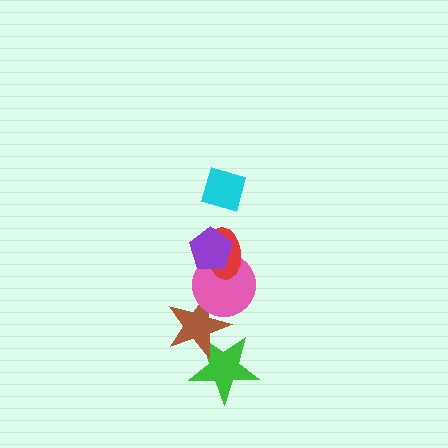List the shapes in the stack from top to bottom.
From top to bottom: the cyan diamond, the purple pentagon, the red ellipse, the pink circle, the brown star, the green star.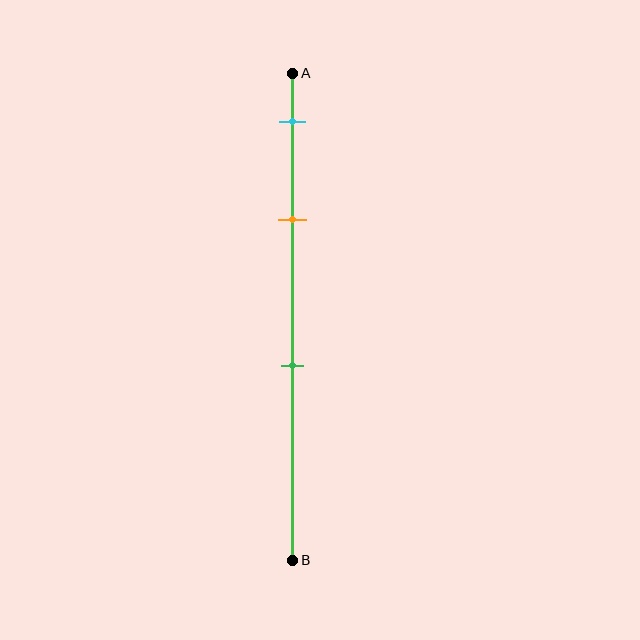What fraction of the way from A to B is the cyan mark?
The cyan mark is approximately 10% (0.1) of the way from A to B.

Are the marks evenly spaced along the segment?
No, the marks are not evenly spaced.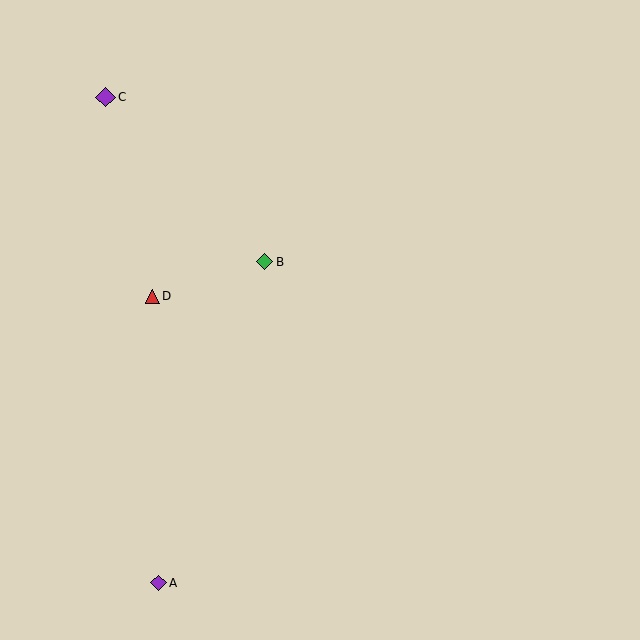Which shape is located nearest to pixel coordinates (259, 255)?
The green diamond (labeled B) at (265, 262) is nearest to that location.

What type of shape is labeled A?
Shape A is a purple diamond.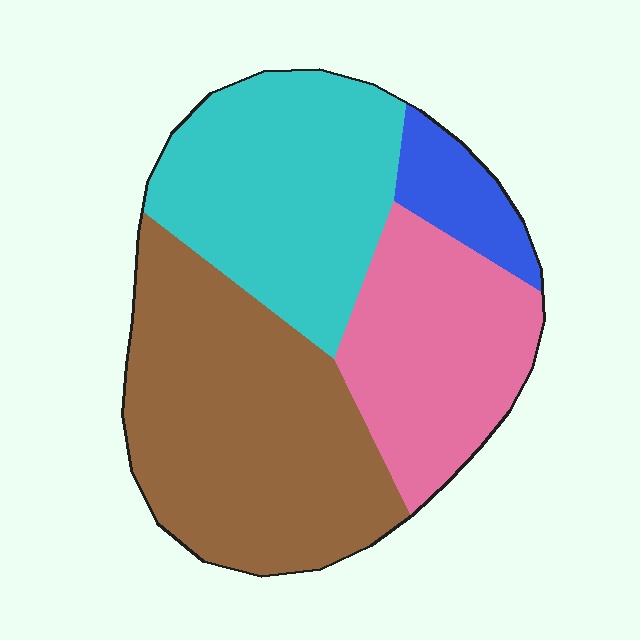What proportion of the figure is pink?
Pink covers 24% of the figure.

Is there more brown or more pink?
Brown.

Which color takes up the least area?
Blue, at roughly 10%.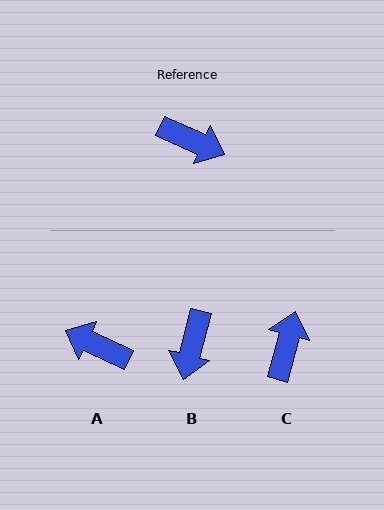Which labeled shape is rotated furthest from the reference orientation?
A, about 179 degrees away.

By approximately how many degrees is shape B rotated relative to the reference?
Approximately 80 degrees clockwise.